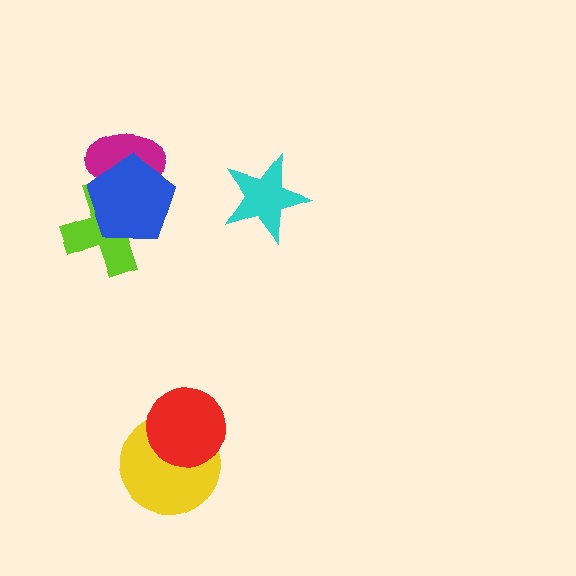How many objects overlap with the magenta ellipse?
2 objects overlap with the magenta ellipse.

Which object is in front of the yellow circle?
The red circle is in front of the yellow circle.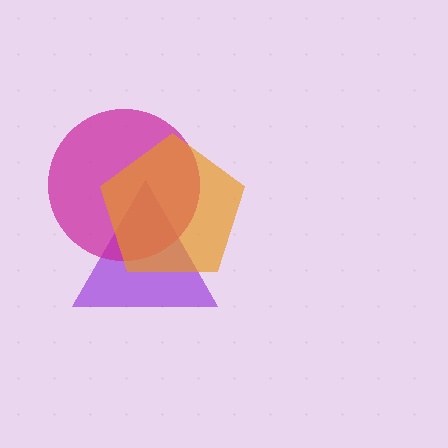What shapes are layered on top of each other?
The layered shapes are: a purple triangle, a magenta circle, an orange pentagon.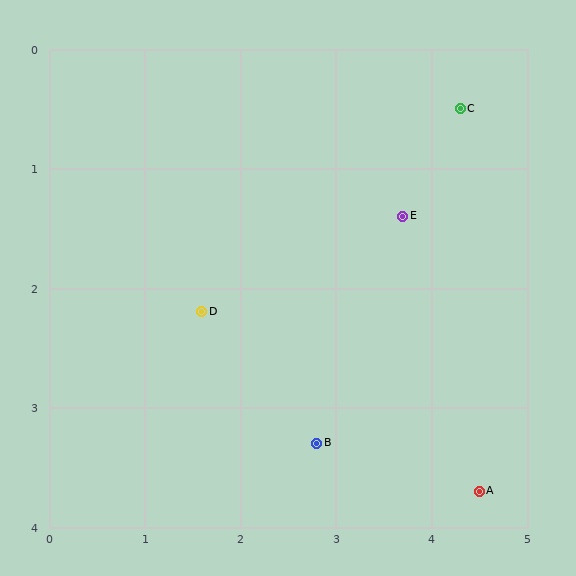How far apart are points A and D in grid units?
Points A and D are about 3.3 grid units apart.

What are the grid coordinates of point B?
Point B is at approximately (2.8, 3.3).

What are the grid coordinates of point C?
Point C is at approximately (4.3, 0.5).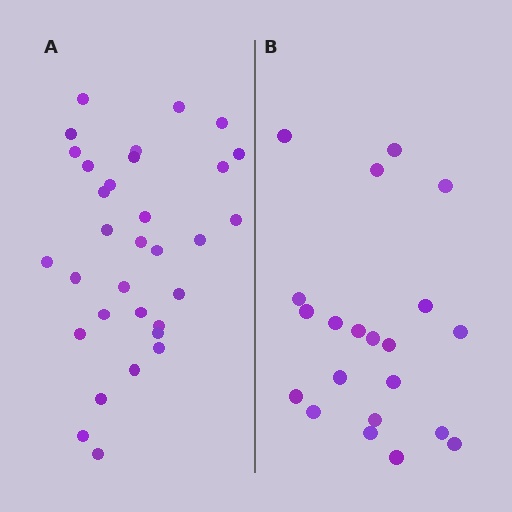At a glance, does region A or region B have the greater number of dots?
Region A (the left region) has more dots.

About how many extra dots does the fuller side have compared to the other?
Region A has roughly 12 or so more dots than region B.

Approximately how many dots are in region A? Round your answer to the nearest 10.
About 30 dots. (The exact count is 32, which rounds to 30.)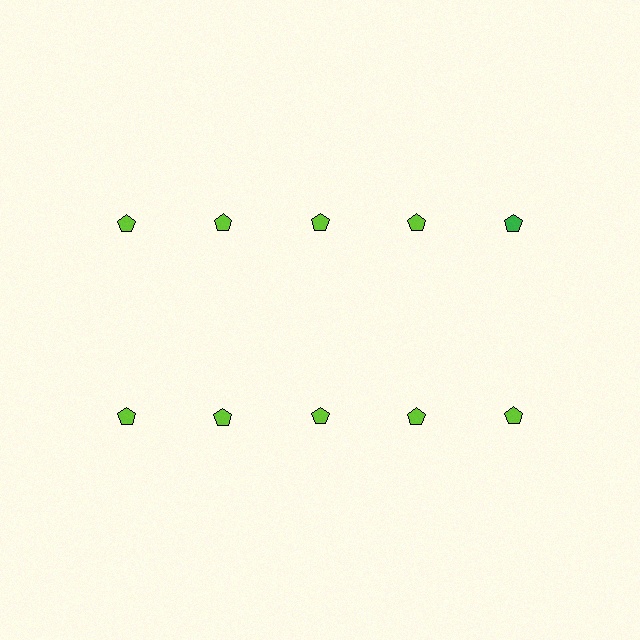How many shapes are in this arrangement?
There are 10 shapes arranged in a grid pattern.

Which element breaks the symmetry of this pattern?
The green pentagon in the top row, rightmost column breaks the symmetry. All other shapes are lime pentagons.